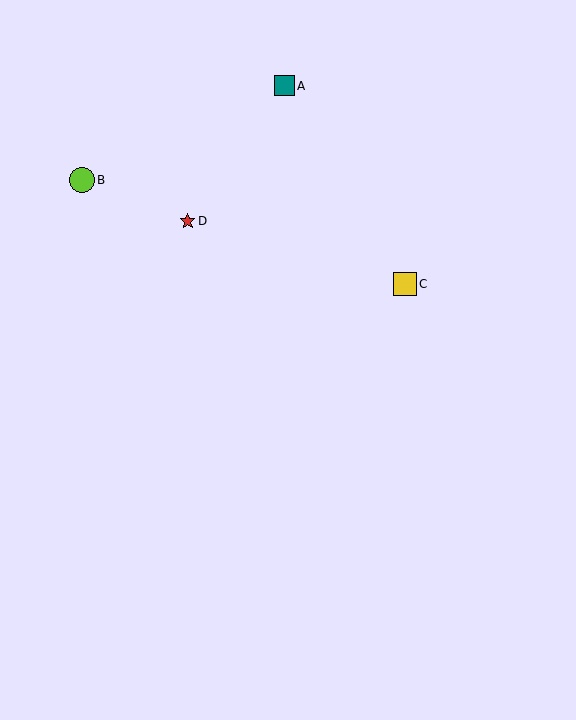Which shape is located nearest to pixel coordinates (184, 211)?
The red star (labeled D) at (188, 221) is nearest to that location.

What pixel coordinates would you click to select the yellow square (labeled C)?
Click at (405, 284) to select the yellow square C.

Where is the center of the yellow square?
The center of the yellow square is at (405, 284).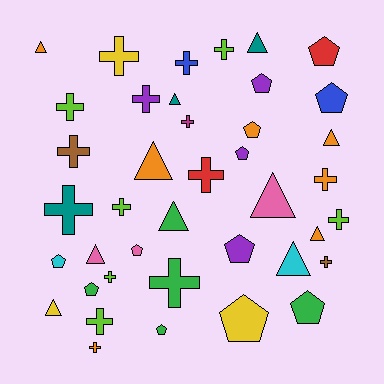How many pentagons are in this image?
There are 12 pentagons.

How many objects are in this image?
There are 40 objects.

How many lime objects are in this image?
There are 6 lime objects.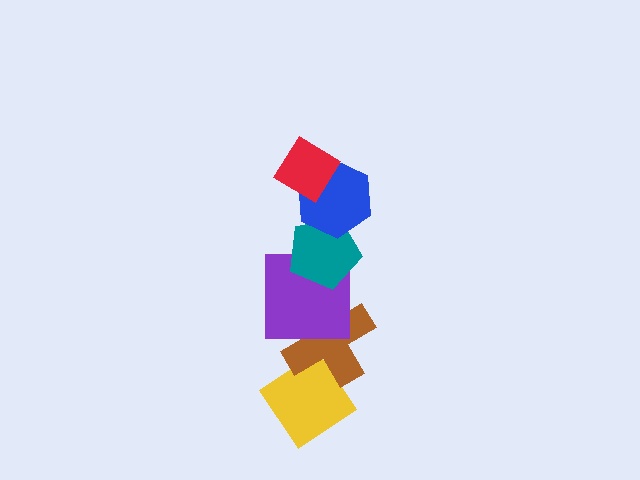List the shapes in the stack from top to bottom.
From top to bottom: the red diamond, the blue hexagon, the teal pentagon, the purple square, the brown cross, the yellow diamond.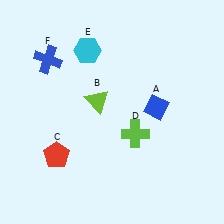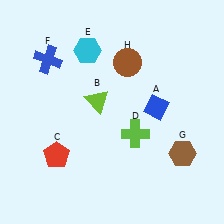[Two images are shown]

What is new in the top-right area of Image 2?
A brown circle (H) was added in the top-right area of Image 2.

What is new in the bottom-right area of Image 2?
A brown hexagon (G) was added in the bottom-right area of Image 2.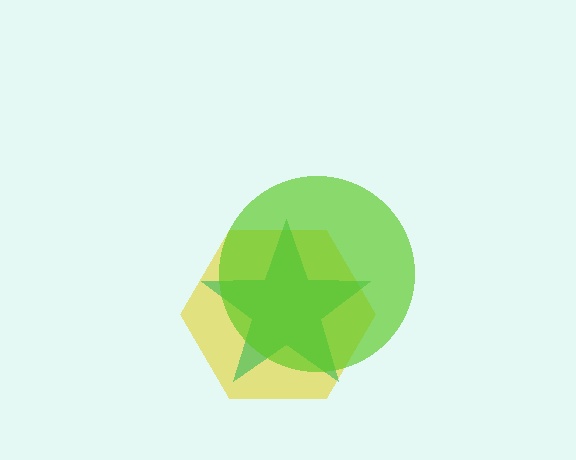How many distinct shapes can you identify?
There are 3 distinct shapes: a yellow hexagon, a green star, a lime circle.